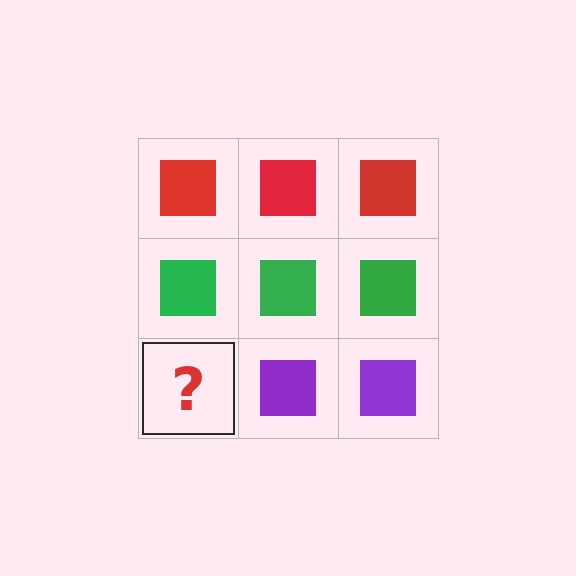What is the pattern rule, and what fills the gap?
The rule is that each row has a consistent color. The gap should be filled with a purple square.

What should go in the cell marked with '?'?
The missing cell should contain a purple square.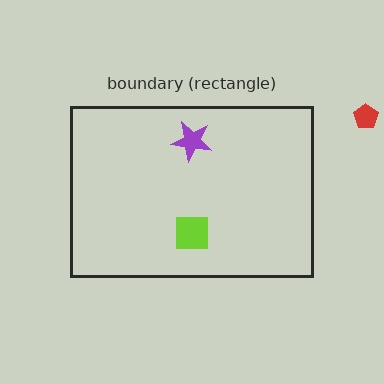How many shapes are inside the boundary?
2 inside, 1 outside.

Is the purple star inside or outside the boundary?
Inside.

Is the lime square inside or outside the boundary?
Inside.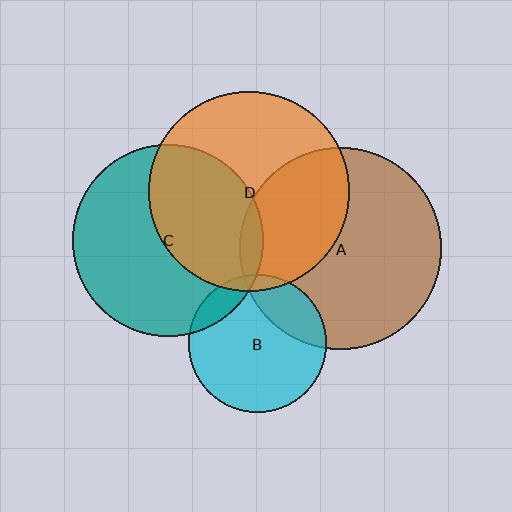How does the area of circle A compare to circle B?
Approximately 2.1 times.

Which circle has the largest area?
Circle A (brown).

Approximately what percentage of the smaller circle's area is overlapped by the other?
Approximately 20%.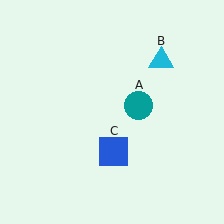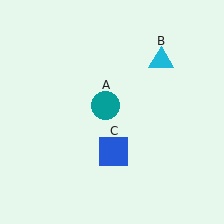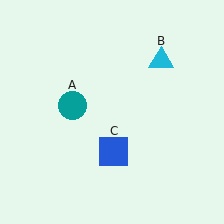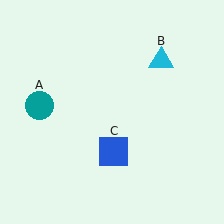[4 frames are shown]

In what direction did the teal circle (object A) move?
The teal circle (object A) moved left.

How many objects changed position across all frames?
1 object changed position: teal circle (object A).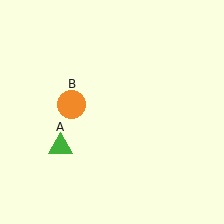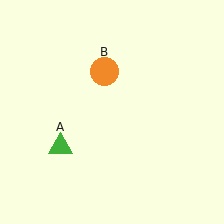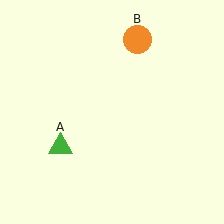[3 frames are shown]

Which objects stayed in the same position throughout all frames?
Green triangle (object A) remained stationary.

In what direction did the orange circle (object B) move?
The orange circle (object B) moved up and to the right.